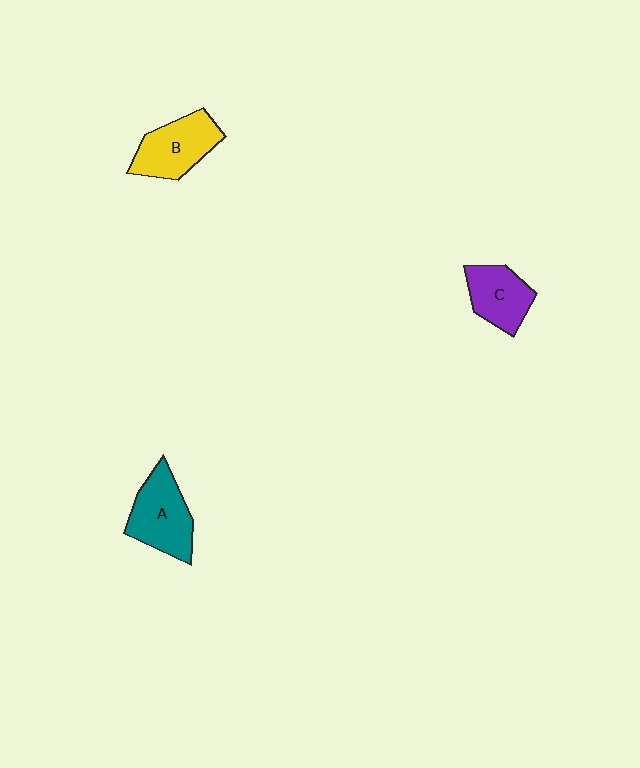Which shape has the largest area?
Shape A (teal).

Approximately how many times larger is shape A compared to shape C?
Approximately 1.3 times.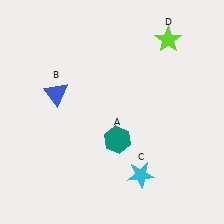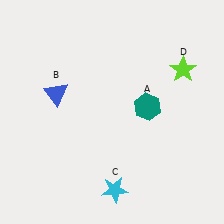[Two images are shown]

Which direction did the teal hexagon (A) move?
The teal hexagon (A) moved up.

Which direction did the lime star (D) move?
The lime star (D) moved down.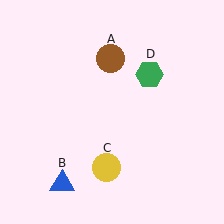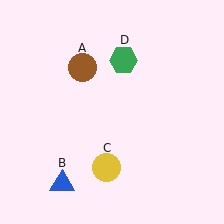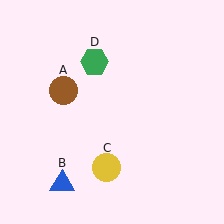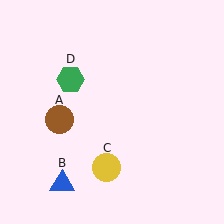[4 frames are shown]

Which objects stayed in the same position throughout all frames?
Blue triangle (object B) and yellow circle (object C) remained stationary.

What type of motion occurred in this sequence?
The brown circle (object A), green hexagon (object D) rotated counterclockwise around the center of the scene.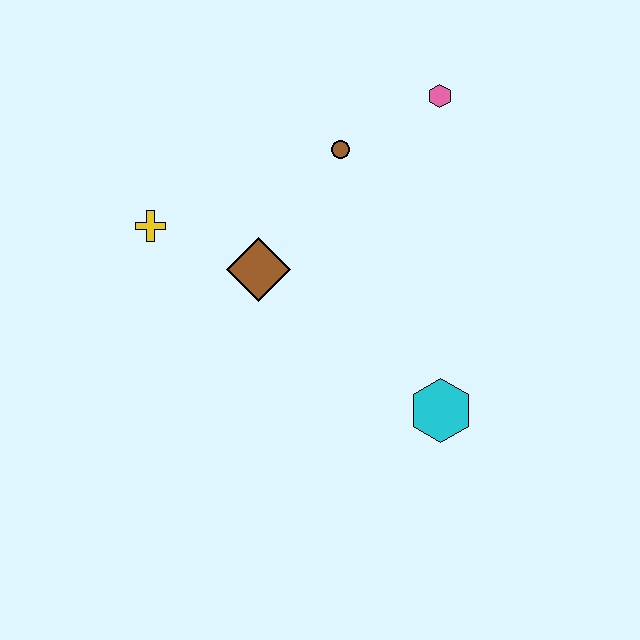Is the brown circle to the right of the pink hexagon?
No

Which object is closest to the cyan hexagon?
The brown diamond is closest to the cyan hexagon.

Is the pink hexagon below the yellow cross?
No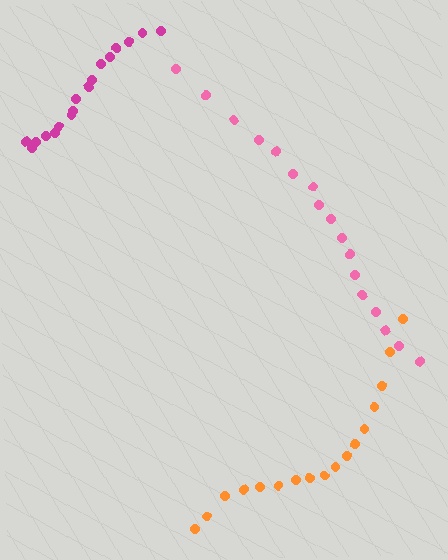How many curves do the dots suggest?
There are 3 distinct paths.